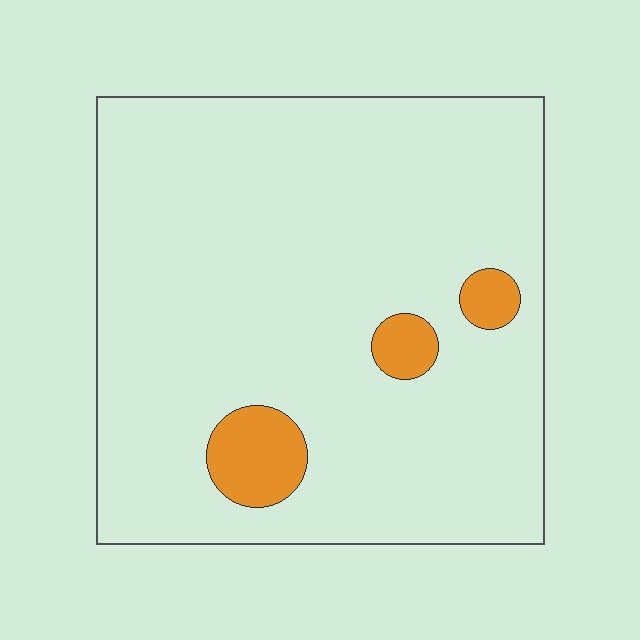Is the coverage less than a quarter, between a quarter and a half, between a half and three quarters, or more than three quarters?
Less than a quarter.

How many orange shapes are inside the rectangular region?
3.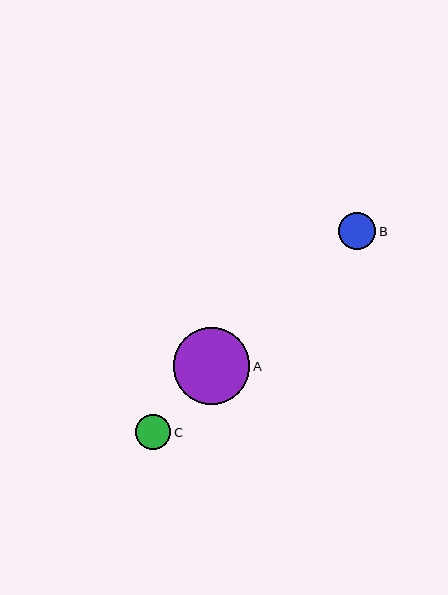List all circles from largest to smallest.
From largest to smallest: A, B, C.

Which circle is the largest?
Circle A is the largest with a size of approximately 77 pixels.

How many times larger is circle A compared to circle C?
Circle A is approximately 2.2 times the size of circle C.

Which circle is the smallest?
Circle C is the smallest with a size of approximately 35 pixels.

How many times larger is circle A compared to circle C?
Circle A is approximately 2.2 times the size of circle C.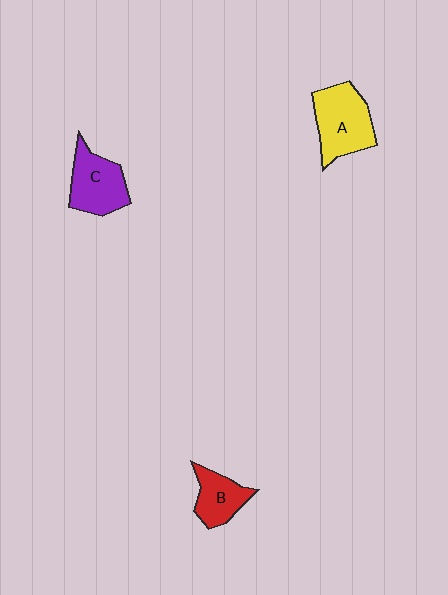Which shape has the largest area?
Shape A (yellow).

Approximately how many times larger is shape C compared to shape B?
Approximately 1.3 times.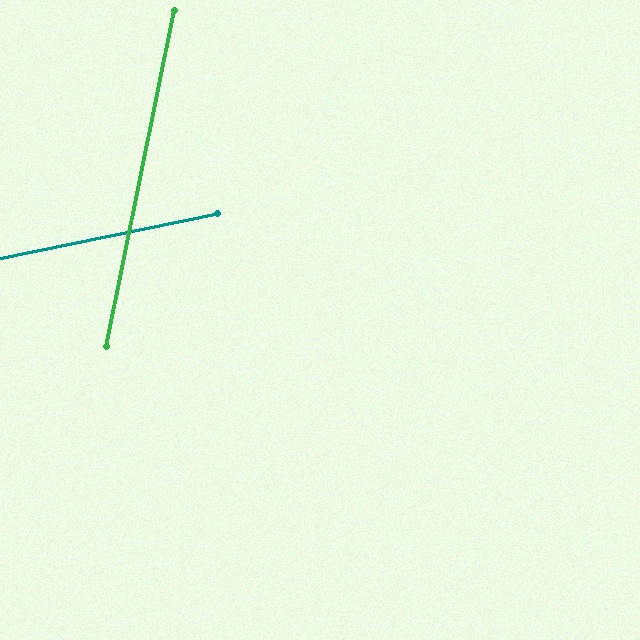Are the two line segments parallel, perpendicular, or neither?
Neither parallel nor perpendicular — they differ by about 67°.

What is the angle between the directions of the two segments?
Approximately 67 degrees.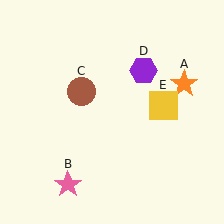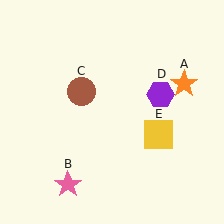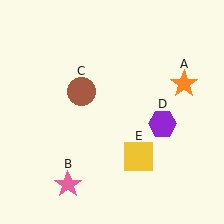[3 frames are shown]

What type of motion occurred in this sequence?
The purple hexagon (object D), yellow square (object E) rotated clockwise around the center of the scene.